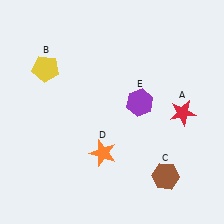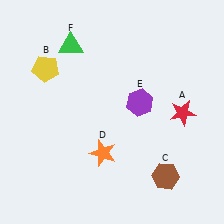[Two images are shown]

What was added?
A green triangle (F) was added in Image 2.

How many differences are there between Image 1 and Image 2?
There is 1 difference between the two images.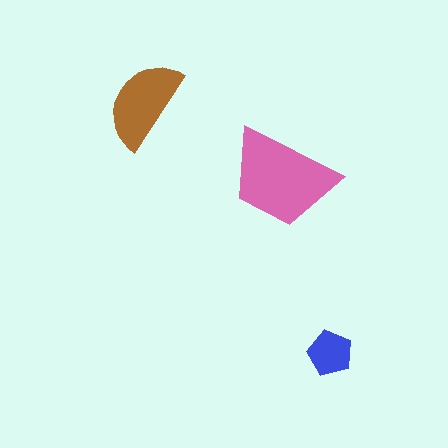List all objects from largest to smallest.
The pink trapezoid, the brown semicircle, the blue pentagon.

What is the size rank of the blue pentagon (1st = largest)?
3rd.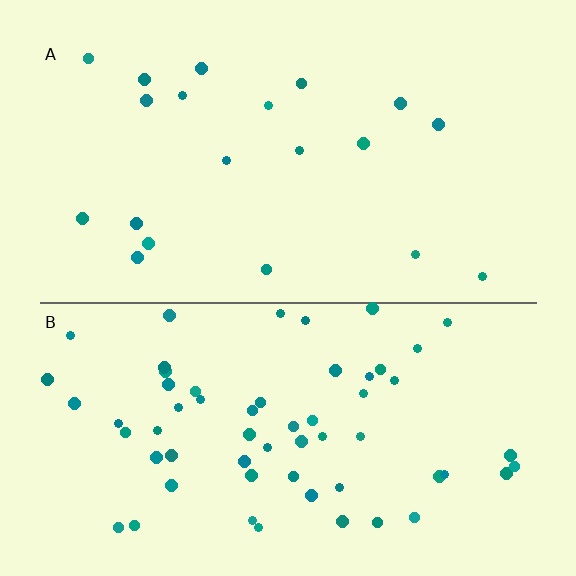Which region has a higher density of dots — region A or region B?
B (the bottom).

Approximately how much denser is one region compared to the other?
Approximately 3.1× — region B over region A.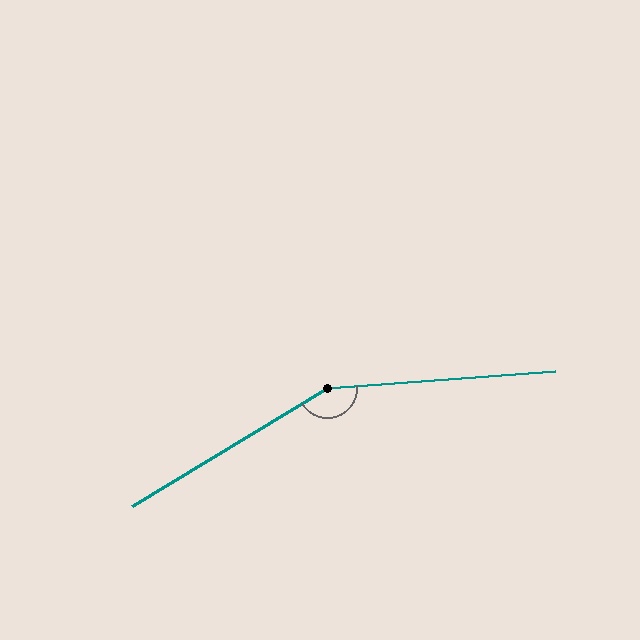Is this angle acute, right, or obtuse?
It is obtuse.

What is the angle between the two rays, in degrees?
Approximately 153 degrees.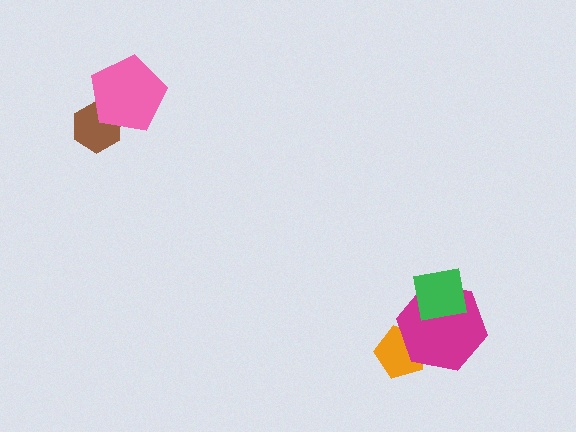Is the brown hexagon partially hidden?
Yes, it is partially covered by another shape.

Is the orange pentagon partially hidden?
Yes, it is partially covered by another shape.